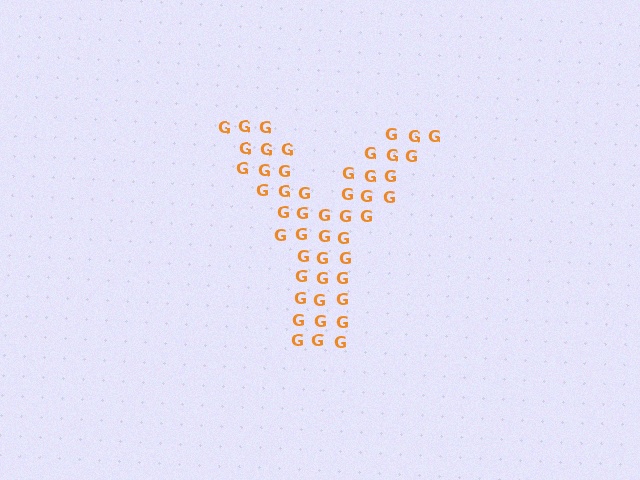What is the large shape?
The large shape is the letter Y.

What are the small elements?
The small elements are letter G's.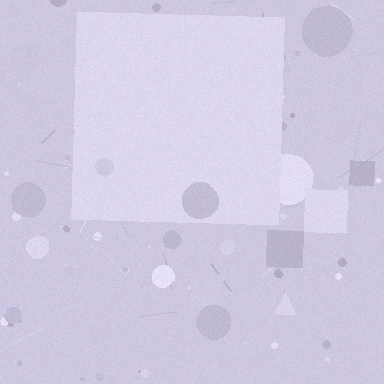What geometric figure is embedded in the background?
A square is embedded in the background.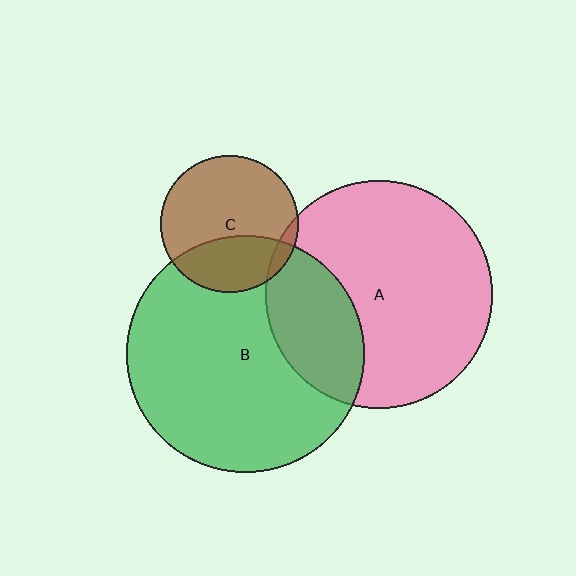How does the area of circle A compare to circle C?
Approximately 2.7 times.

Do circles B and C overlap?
Yes.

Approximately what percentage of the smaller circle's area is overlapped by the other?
Approximately 35%.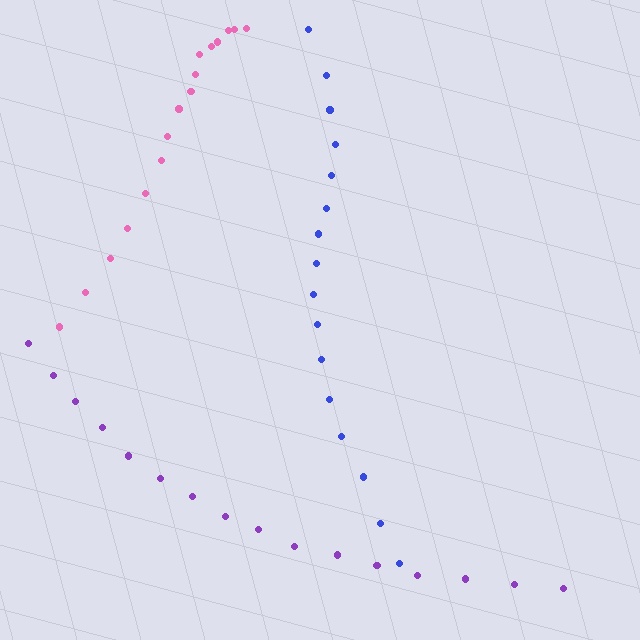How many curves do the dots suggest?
There are 3 distinct paths.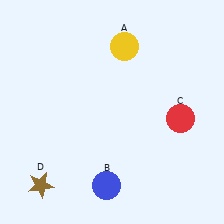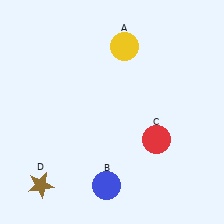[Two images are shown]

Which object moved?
The red circle (C) moved left.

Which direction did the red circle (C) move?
The red circle (C) moved left.